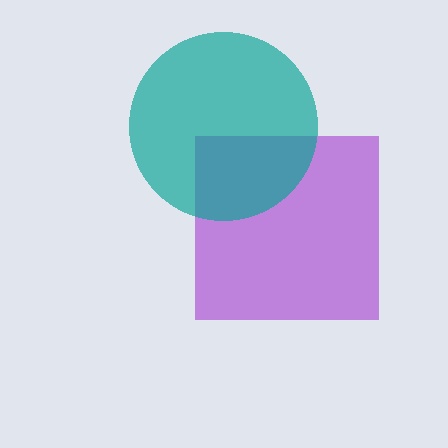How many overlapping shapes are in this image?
There are 2 overlapping shapes in the image.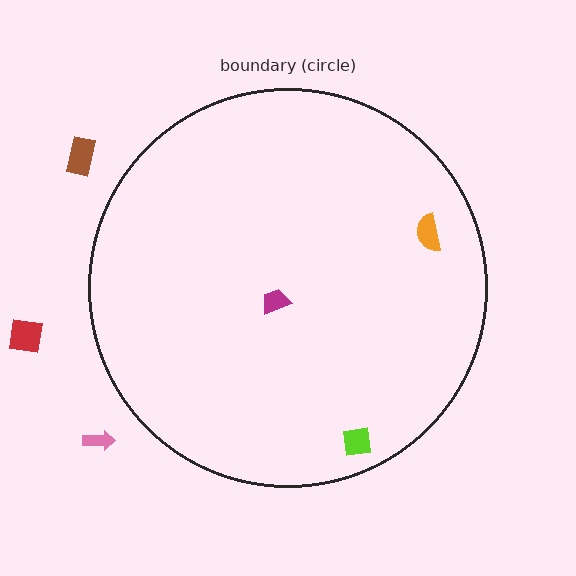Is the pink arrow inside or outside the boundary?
Outside.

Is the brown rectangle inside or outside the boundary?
Outside.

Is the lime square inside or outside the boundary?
Inside.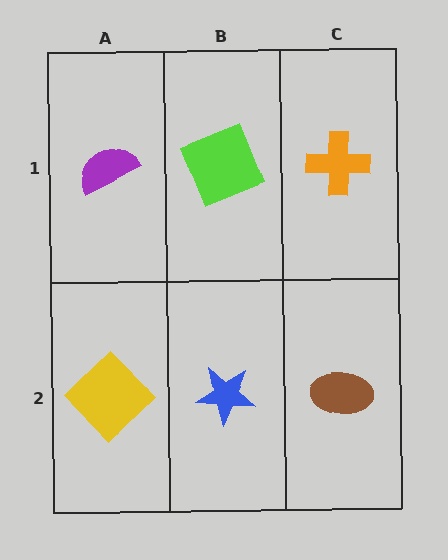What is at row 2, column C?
A brown ellipse.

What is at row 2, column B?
A blue star.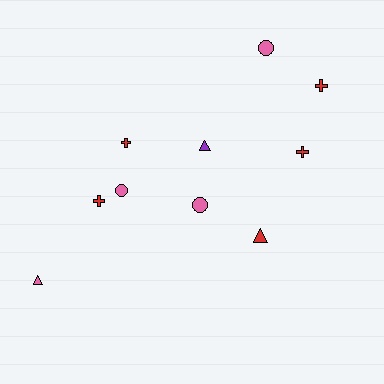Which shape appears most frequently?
Cross, with 4 objects.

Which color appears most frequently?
Red, with 5 objects.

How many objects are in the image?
There are 10 objects.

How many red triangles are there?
There is 1 red triangle.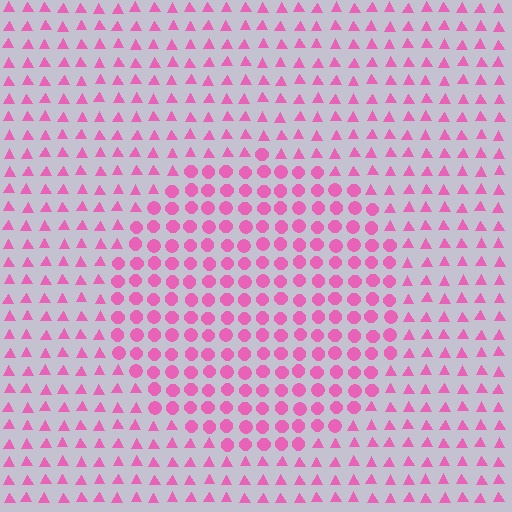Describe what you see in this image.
The image is filled with small pink elements arranged in a uniform grid. A circle-shaped region contains circles, while the surrounding area contains triangles. The boundary is defined purely by the change in element shape.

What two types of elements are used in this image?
The image uses circles inside the circle region and triangles outside it.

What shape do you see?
I see a circle.